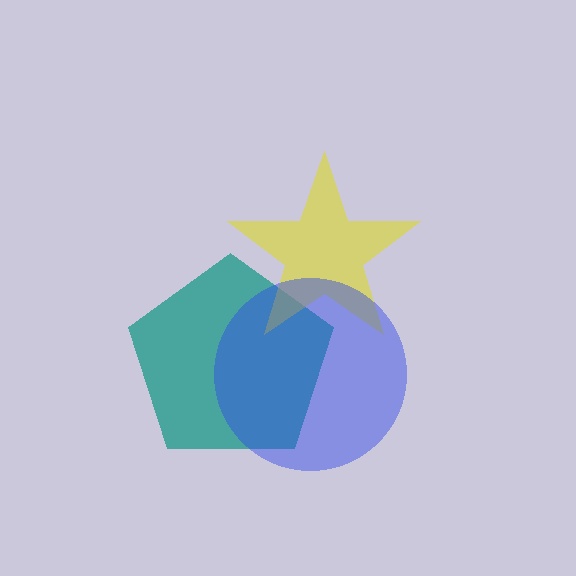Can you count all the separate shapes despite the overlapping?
Yes, there are 3 separate shapes.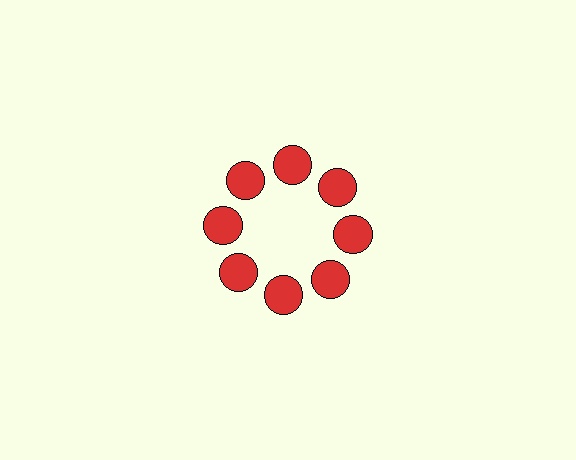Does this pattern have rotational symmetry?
Yes, this pattern has 8-fold rotational symmetry. It looks the same after rotating 45 degrees around the center.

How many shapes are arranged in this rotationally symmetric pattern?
There are 8 shapes, arranged in 8 groups of 1.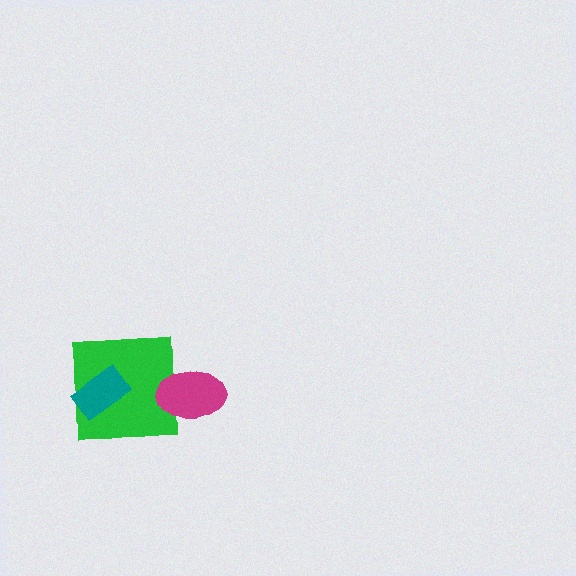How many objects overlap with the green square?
2 objects overlap with the green square.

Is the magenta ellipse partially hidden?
No, no other shape covers it.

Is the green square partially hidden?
Yes, it is partially covered by another shape.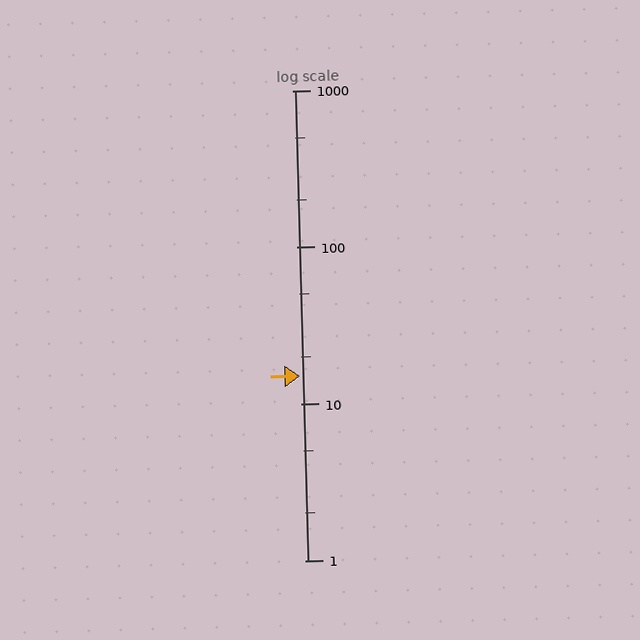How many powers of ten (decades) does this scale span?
The scale spans 3 decades, from 1 to 1000.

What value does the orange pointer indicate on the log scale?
The pointer indicates approximately 15.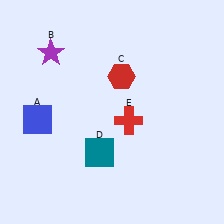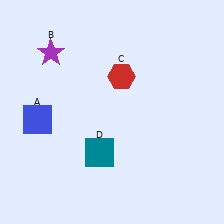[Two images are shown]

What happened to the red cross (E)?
The red cross (E) was removed in Image 2. It was in the bottom-right area of Image 1.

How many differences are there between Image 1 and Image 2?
There is 1 difference between the two images.